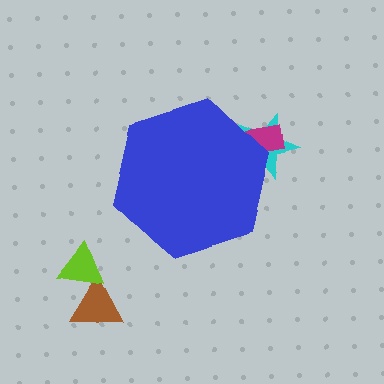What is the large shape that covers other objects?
A blue hexagon.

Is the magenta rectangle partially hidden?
Yes, the magenta rectangle is partially hidden behind the blue hexagon.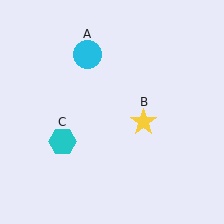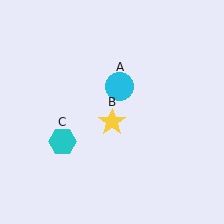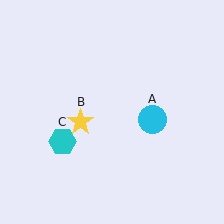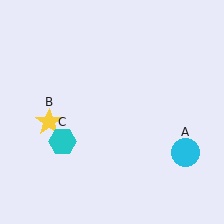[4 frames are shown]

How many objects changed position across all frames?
2 objects changed position: cyan circle (object A), yellow star (object B).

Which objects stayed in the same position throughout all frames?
Cyan hexagon (object C) remained stationary.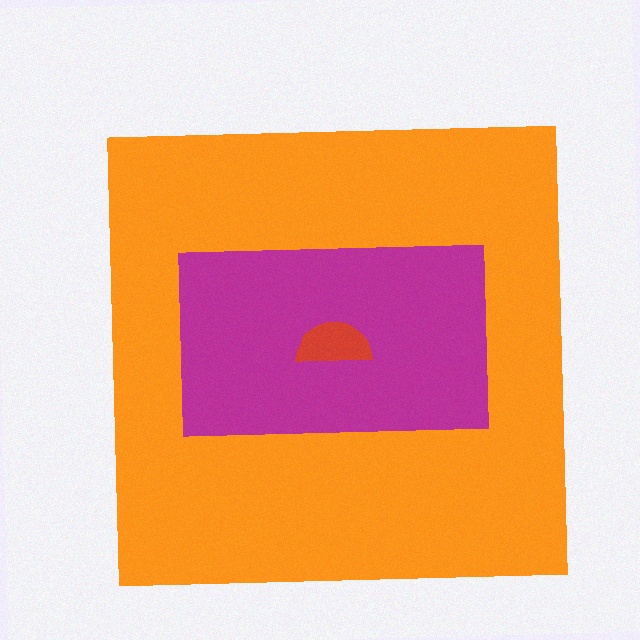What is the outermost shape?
The orange square.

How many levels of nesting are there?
3.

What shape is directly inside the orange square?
The magenta rectangle.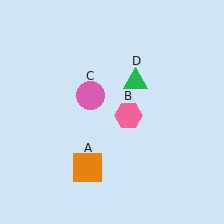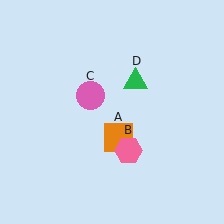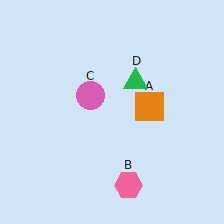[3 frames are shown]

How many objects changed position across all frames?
2 objects changed position: orange square (object A), pink hexagon (object B).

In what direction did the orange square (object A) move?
The orange square (object A) moved up and to the right.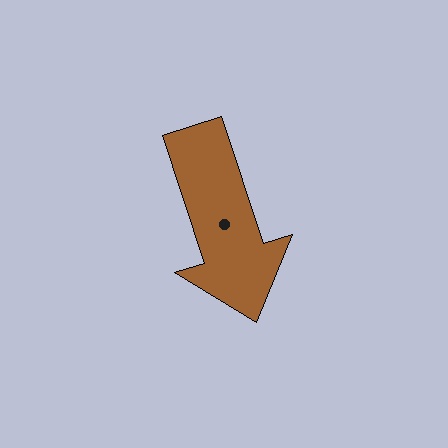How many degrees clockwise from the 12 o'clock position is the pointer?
Approximately 162 degrees.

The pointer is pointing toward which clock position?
Roughly 5 o'clock.